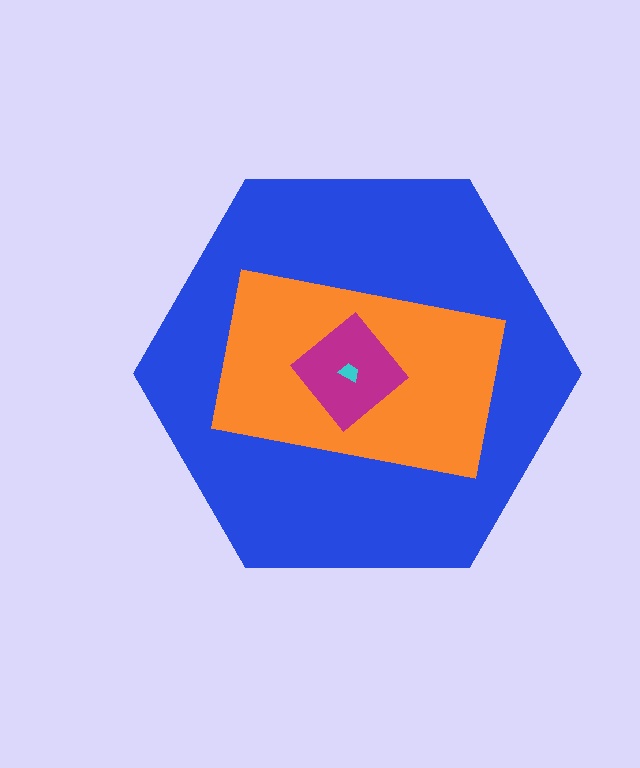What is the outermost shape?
The blue hexagon.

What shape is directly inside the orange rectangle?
The magenta diamond.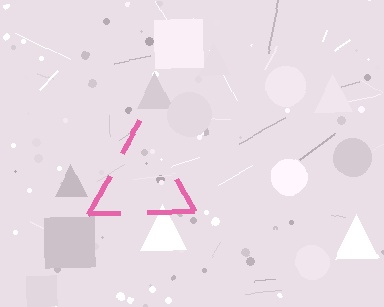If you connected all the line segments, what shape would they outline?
They would outline a triangle.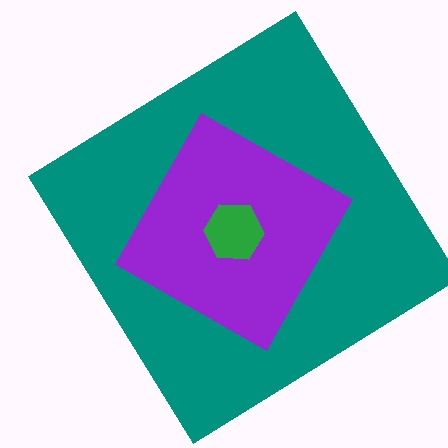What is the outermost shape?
The teal diamond.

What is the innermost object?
The green hexagon.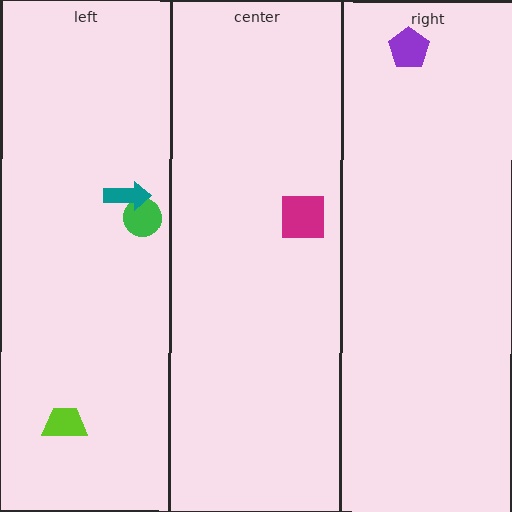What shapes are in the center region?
The magenta square.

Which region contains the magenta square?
The center region.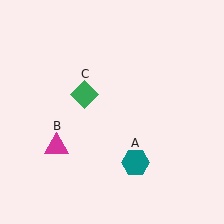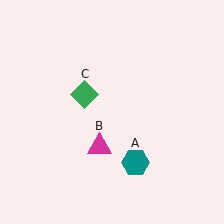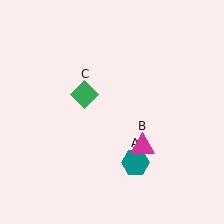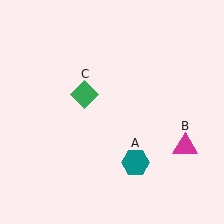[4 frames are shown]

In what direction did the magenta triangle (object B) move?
The magenta triangle (object B) moved right.